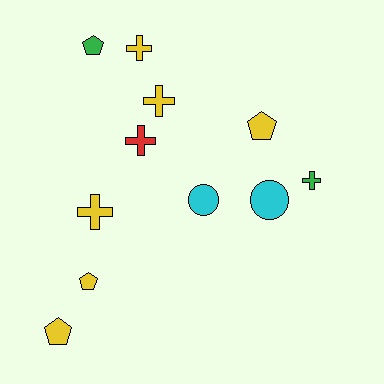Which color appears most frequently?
Yellow, with 6 objects.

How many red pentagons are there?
There are no red pentagons.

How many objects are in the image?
There are 11 objects.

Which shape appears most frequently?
Cross, with 5 objects.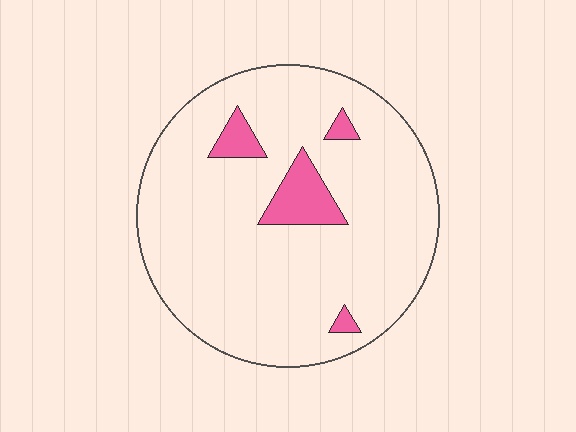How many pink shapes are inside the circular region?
4.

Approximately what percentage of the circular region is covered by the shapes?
Approximately 10%.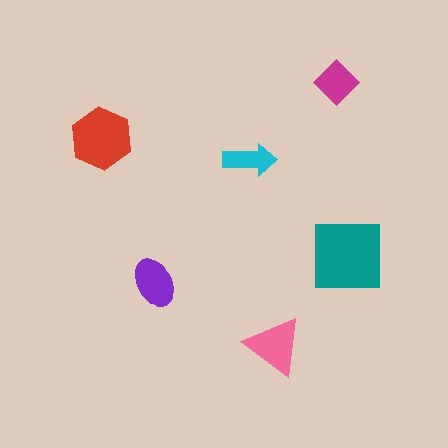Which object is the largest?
The teal square.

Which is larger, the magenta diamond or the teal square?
The teal square.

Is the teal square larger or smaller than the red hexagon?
Larger.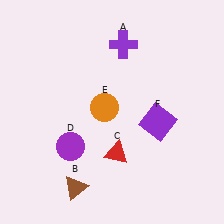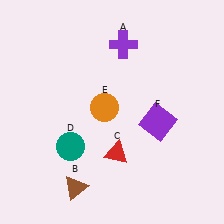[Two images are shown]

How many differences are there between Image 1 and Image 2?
There is 1 difference between the two images.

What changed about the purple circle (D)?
In Image 1, D is purple. In Image 2, it changed to teal.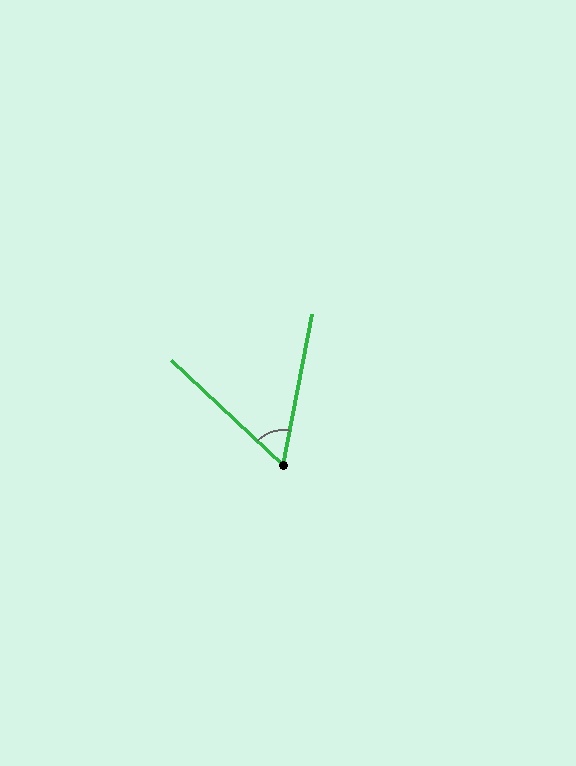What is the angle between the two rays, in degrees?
Approximately 58 degrees.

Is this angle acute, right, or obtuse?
It is acute.